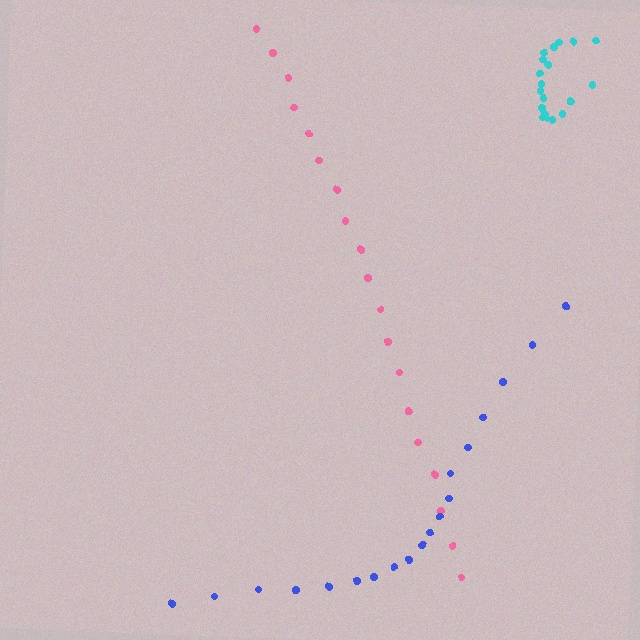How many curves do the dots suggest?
There are 3 distinct paths.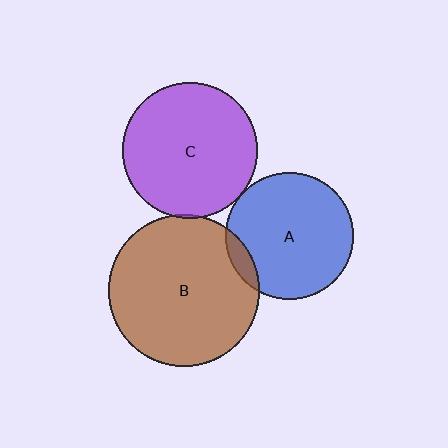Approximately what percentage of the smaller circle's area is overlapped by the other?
Approximately 10%.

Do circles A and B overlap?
Yes.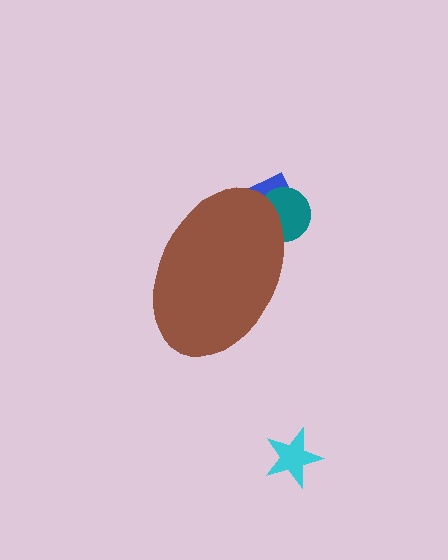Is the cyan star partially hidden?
No, the cyan star is fully visible.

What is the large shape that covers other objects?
A brown ellipse.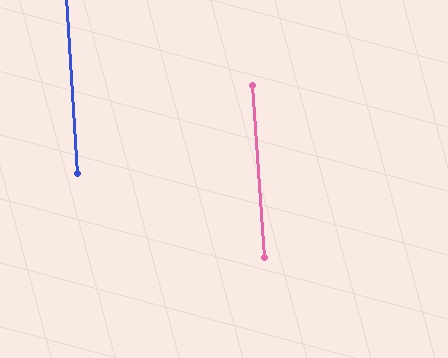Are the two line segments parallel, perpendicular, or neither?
Parallel — their directions differ by only 0.4°.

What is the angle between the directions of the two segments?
Approximately 0 degrees.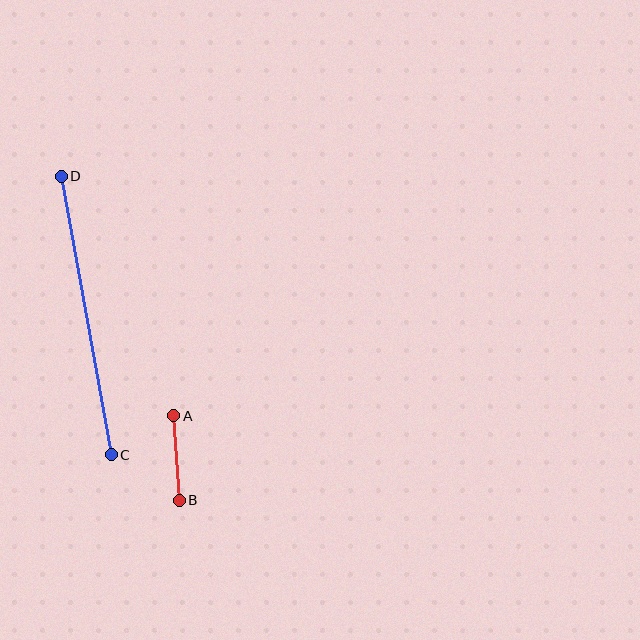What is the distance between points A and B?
The distance is approximately 85 pixels.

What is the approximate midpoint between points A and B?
The midpoint is at approximately (176, 458) pixels.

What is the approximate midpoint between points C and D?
The midpoint is at approximately (86, 316) pixels.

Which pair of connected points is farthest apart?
Points C and D are farthest apart.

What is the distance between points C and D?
The distance is approximately 283 pixels.